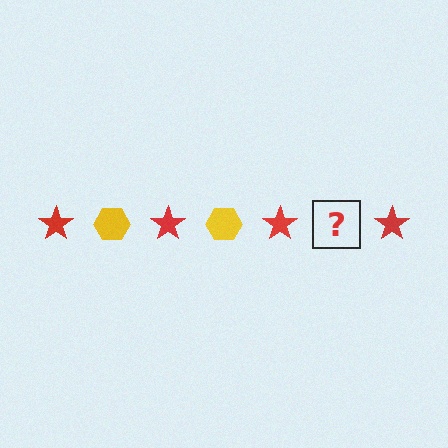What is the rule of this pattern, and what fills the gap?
The rule is that the pattern alternates between red star and yellow hexagon. The gap should be filled with a yellow hexagon.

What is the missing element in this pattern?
The missing element is a yellow hexagon.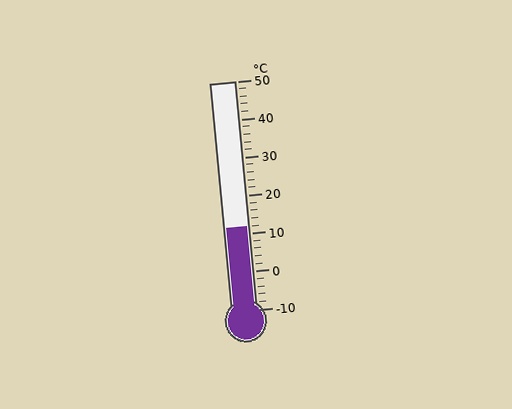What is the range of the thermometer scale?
The thermometer scale ranges from -10°C to 50°C.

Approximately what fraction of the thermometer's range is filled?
The thermometer is filled to approximately 35% of its range.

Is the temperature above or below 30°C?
The temperature is below 30°C.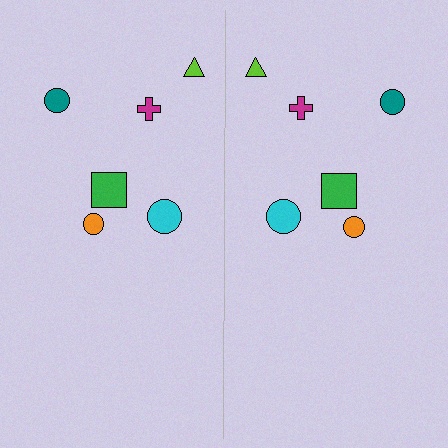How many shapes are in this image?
There are 12 shapes in this image.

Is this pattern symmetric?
Yes, this pattern has bilateral (reflection) symmetry.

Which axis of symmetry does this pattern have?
The pattern has a vertical axis of symmetry running through the center of the image.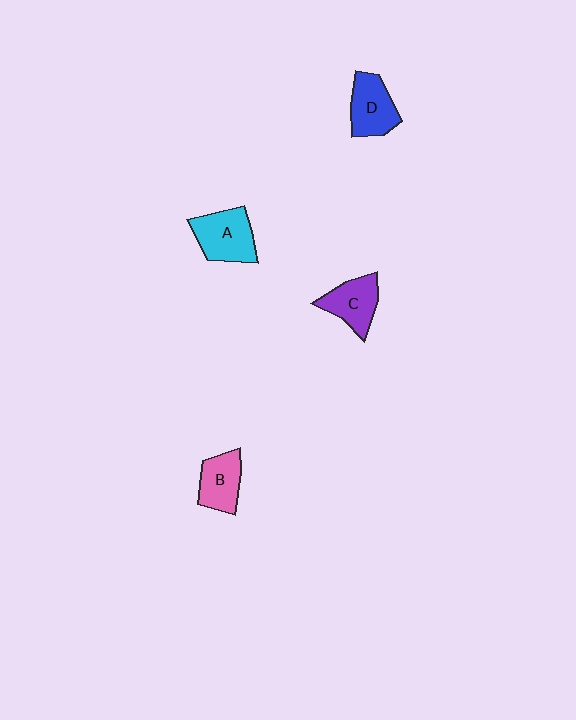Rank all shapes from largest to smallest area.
From largest to smallest: A (cyan), D (blue), C (purple), B (pink).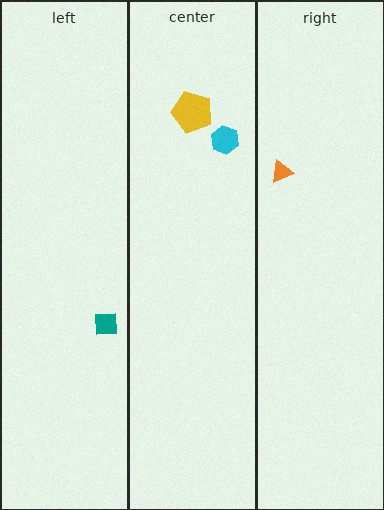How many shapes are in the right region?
1.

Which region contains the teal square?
The left region.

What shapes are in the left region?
The teal square.